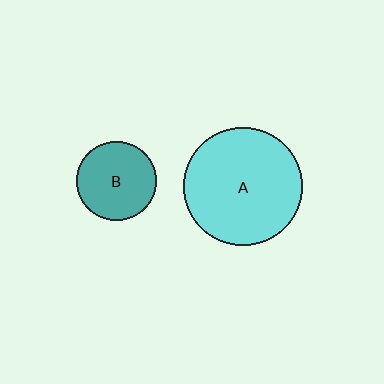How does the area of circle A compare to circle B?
Approximately 2.2 times.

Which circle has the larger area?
Circle A (cyan).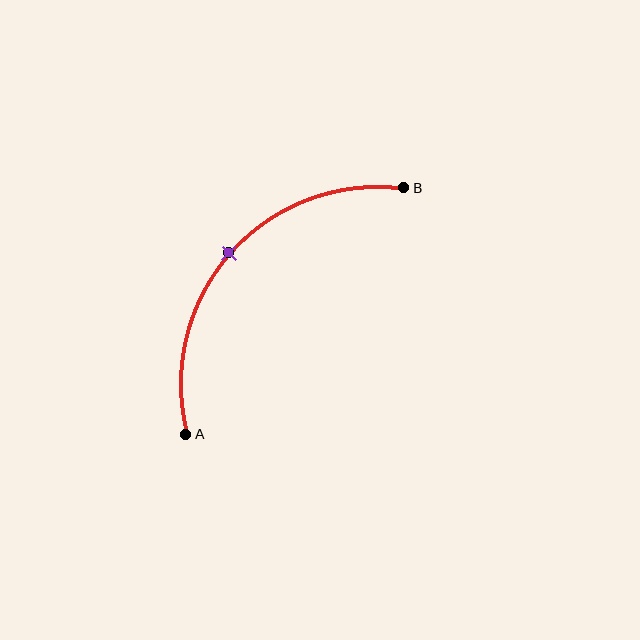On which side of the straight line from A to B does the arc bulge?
The arc bulges above and to the left of the straight line connecting A and B.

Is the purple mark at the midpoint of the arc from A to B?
Yes. The purple mark lies on the arc at equal arc-length from both A and B — it is the arc midpoint.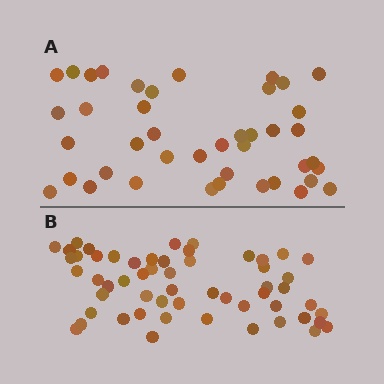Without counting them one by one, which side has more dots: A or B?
Region B (the bottom region) has more dots.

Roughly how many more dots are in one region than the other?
Region B has approximately 15 more dots than region A.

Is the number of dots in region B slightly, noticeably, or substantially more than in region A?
Region B has noticeably more, but not dramatically so. The ratio is roughly 1.3 to 1.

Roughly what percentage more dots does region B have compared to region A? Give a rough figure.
About 35% more.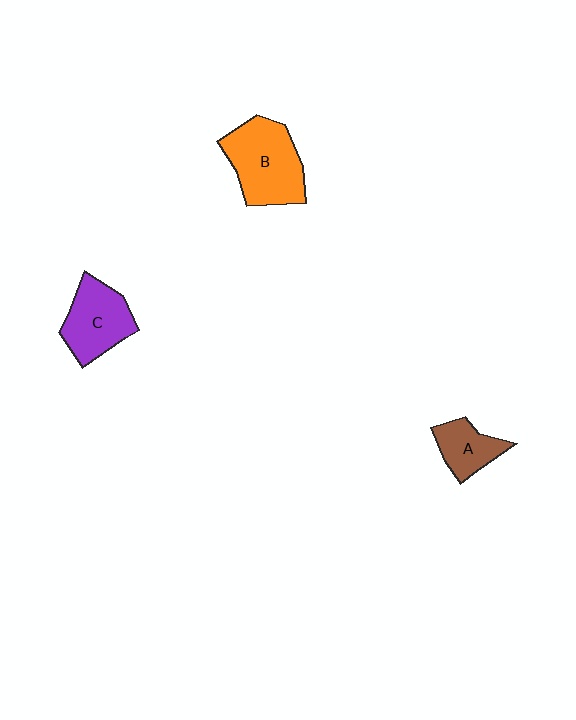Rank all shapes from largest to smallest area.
From largest to smallest: B (orange), C (purple), A (brown).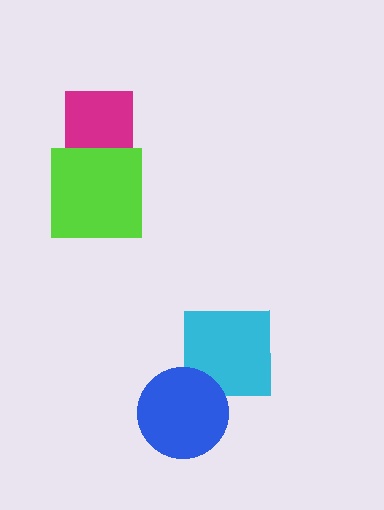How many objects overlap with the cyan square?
1 object overlaps with the cyan square.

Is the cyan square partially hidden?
Yes, it is partially covered by another shape.